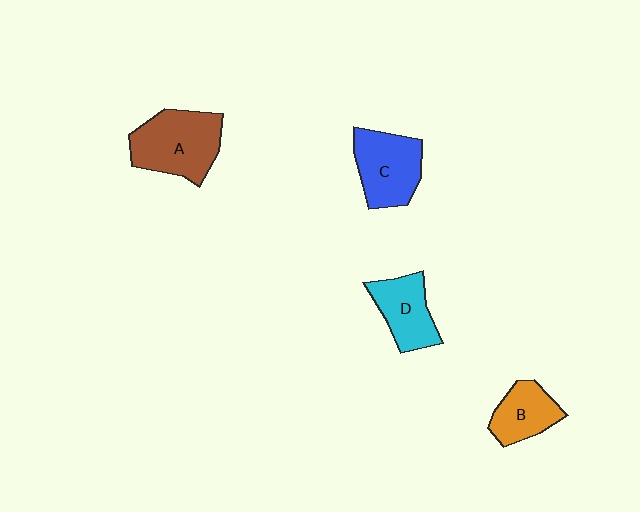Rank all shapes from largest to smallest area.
From largest to smallest: A (brown), C (blue), D (cyan), B (orange).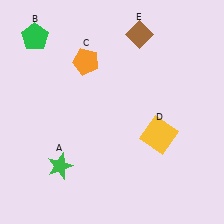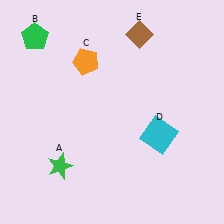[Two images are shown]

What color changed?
The square (D) changed from yellow in Image 1 to cyan in Image 2.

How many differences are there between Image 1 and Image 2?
There is 1 difference between the two images.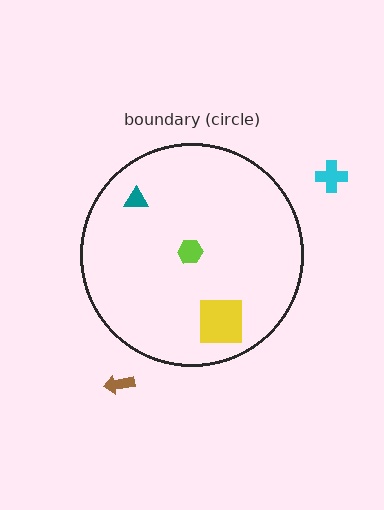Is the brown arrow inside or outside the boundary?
Outside.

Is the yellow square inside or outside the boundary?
Inside.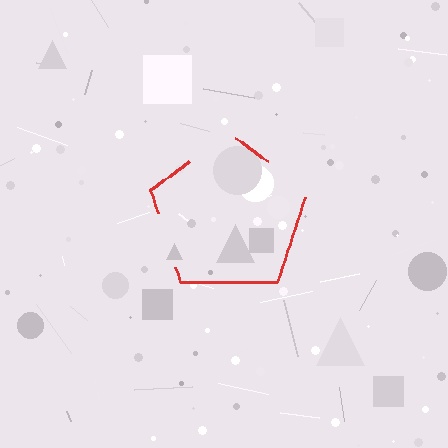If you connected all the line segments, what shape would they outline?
They would outline a pentagon.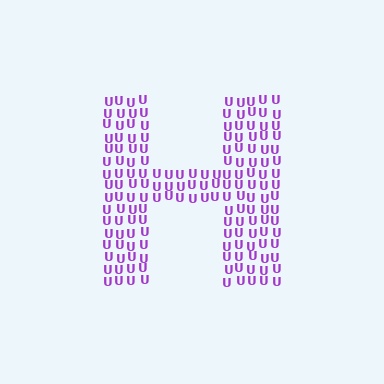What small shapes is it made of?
It is made of small letter U's.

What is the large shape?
The large shape is the letter H.